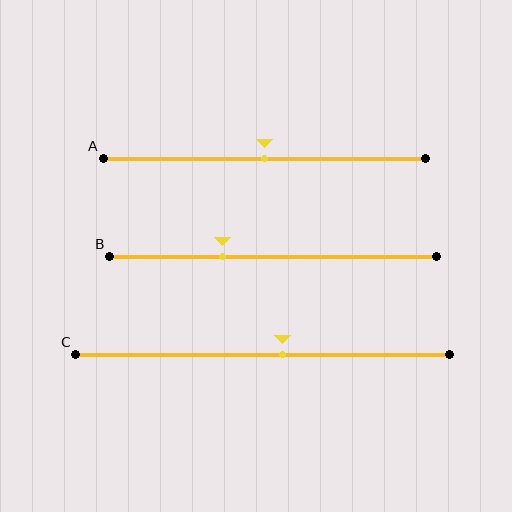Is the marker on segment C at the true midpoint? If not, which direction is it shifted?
No, the marker on segment C is shifted to the right by about 5% of the segment length.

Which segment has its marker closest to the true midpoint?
Segment A has its marker closest to the true midpoint.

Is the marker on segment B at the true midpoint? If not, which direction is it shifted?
No, the marker on segment B is shifted to the left by about 15% of the segment length.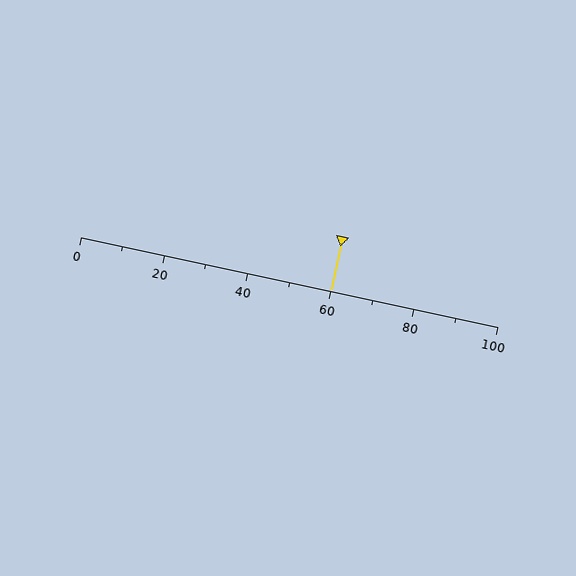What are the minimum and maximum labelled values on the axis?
The axis runs from 0 to 100.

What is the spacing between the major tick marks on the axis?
The major ticks are spaced 20 apart.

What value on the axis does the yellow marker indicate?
The marker indicates approximately 60.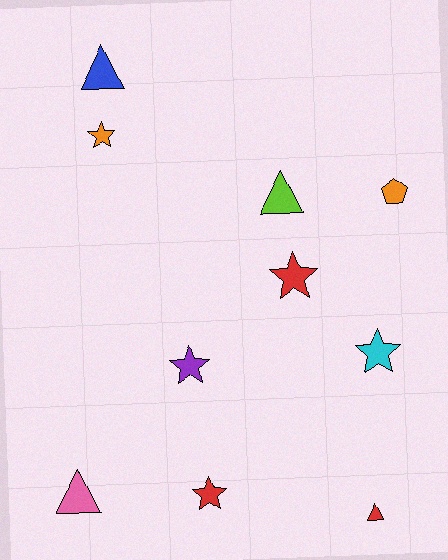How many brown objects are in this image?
There are no brown objects.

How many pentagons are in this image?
There is 1 pentagon.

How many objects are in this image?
There are 10 objects.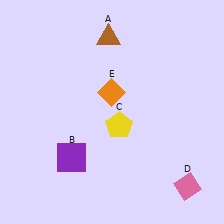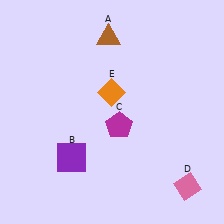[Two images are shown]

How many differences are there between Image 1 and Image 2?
There is 1 difference between the two images.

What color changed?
The pentagon (C) changed from yellow in Image 1 to magenta in Image 2.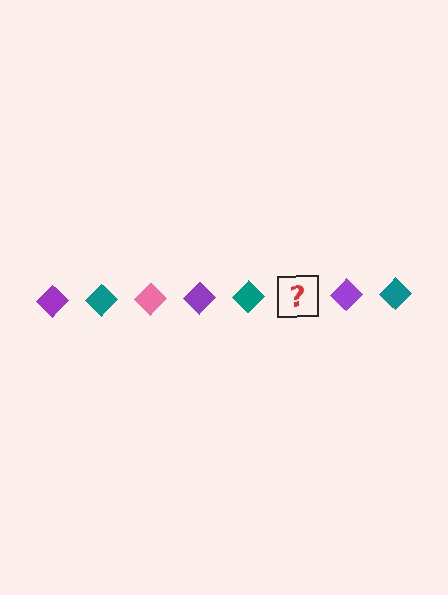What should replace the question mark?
The question mark should be replaced with a pink diamond.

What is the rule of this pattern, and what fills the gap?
The rule is that the pattern cycles through purple, teal, pink diamonds. The gap should be filled with a pink diamond.